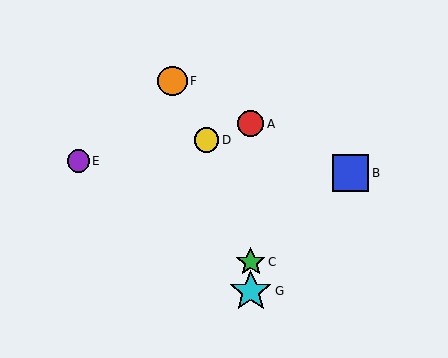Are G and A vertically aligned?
Yes, both are at x≈251.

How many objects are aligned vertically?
3 objects (A, C, G) are aligned vertically.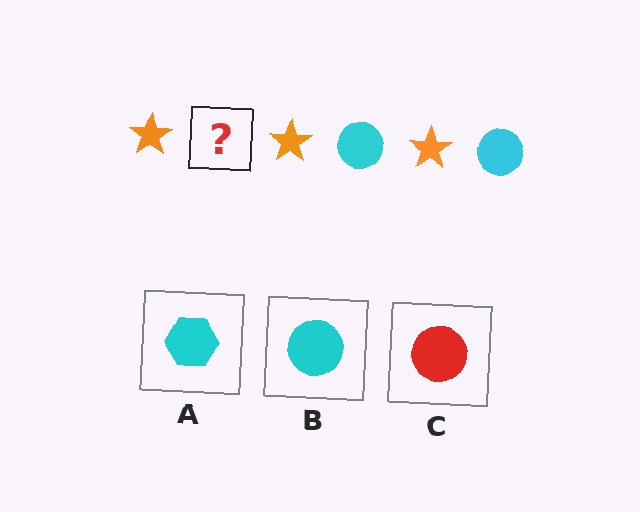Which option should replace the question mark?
Option B.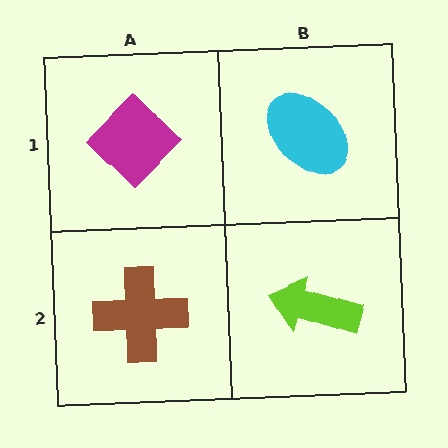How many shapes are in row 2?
2 shapes.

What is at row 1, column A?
A magenta diamond.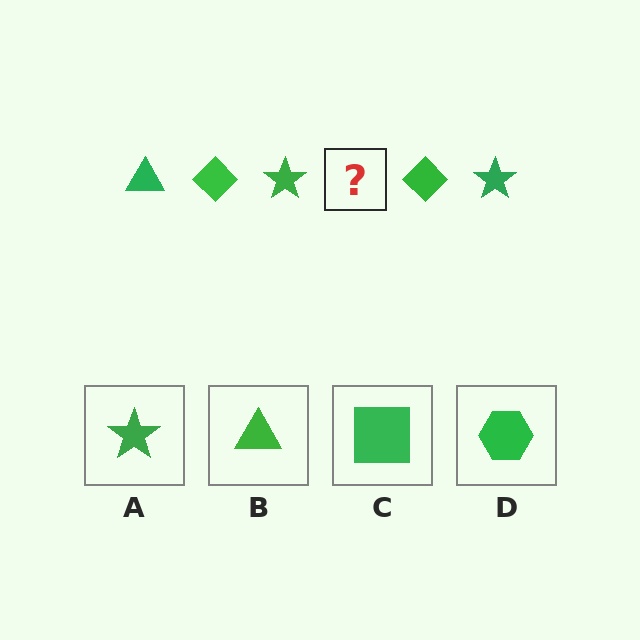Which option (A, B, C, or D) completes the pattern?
B.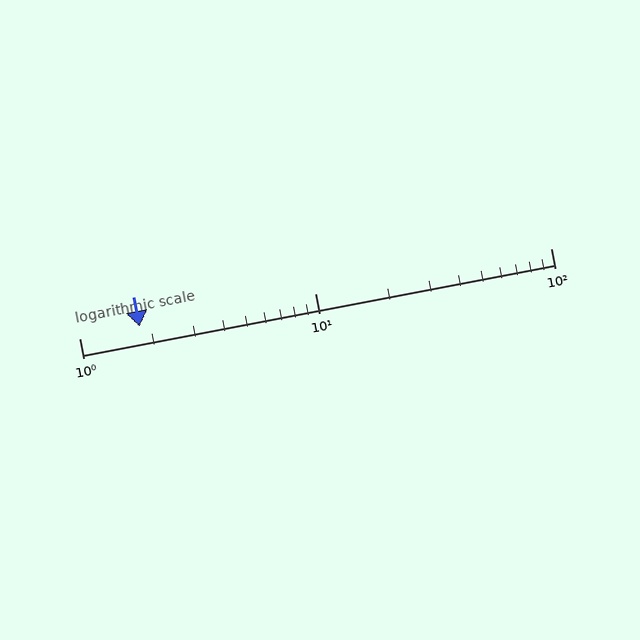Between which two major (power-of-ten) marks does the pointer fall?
The pointer is between 1 and 10.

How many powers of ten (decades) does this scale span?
The scale spans 2 decades, from 1 to 100.